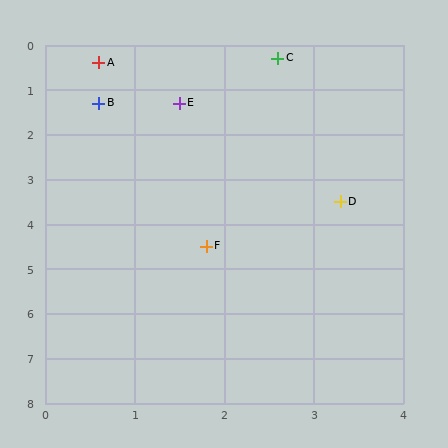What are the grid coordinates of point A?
Point A is at approximately (0.6, 0.4).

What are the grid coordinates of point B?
Point B is at approximately (0.6, 1.3).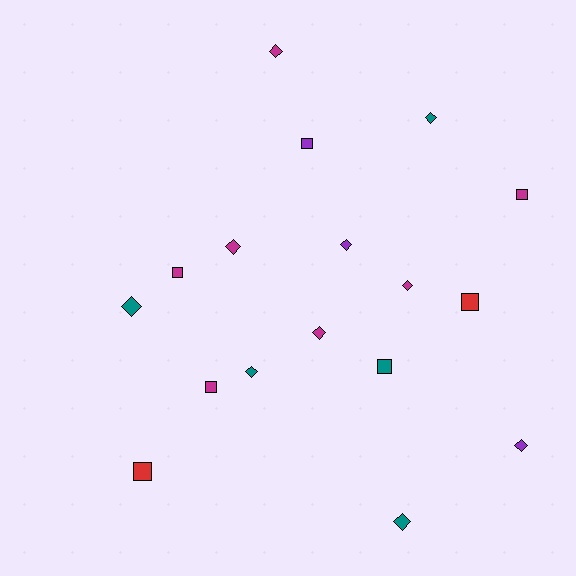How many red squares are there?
There are 2 red squares.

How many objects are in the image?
There are 17 objects.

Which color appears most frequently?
Magenta, with 7 objects.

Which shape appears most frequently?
Diamond, with 10 objects.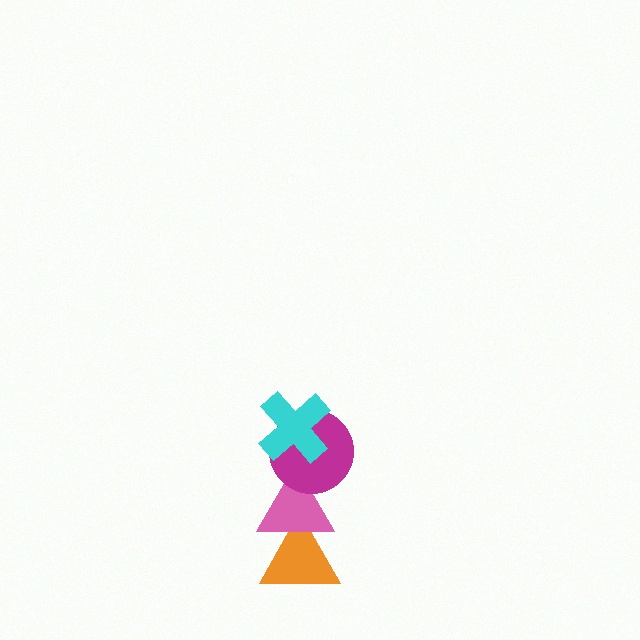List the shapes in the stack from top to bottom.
From top to bottom: the cyan cross, the magenta circle, the pink triangle, the orange triangle.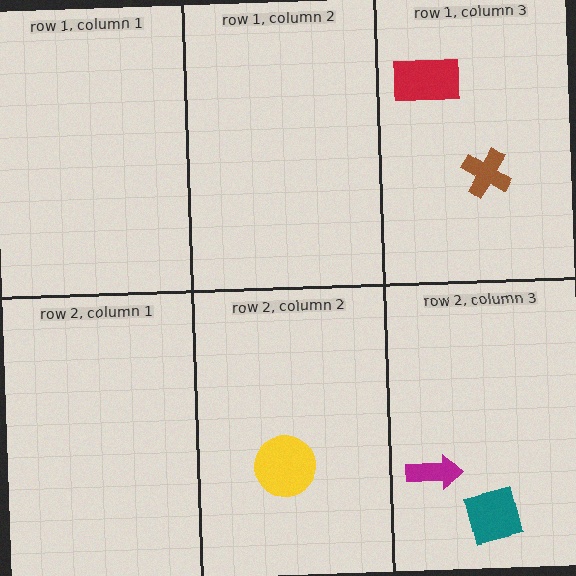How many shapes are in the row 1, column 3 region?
2.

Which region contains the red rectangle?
The row 1, column 3 region.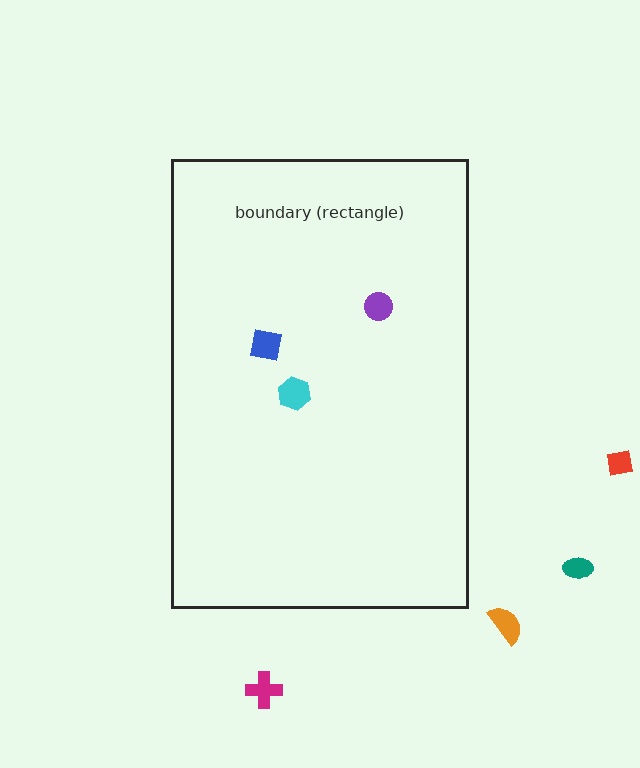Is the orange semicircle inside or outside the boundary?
Outside.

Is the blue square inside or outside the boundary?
Inside.